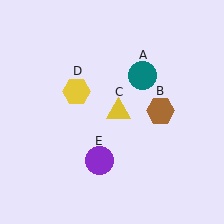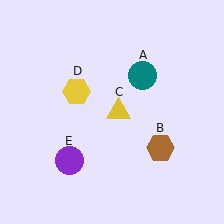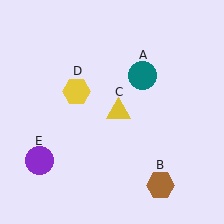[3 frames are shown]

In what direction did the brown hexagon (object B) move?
The brown hexagon (object B) moved down.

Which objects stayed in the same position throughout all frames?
Teal circle (object A) and yellow triangle (object C) and yellow hexagon (object D) remained stationary.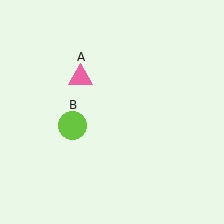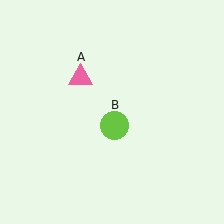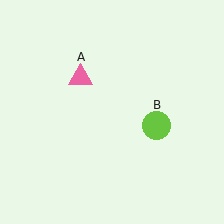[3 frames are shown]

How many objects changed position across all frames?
1 object changed position: lime circle (object B).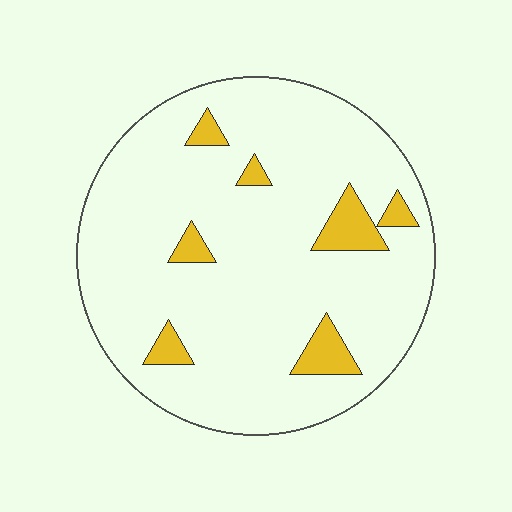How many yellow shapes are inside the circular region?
7.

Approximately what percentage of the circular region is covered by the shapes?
Approximately 10%.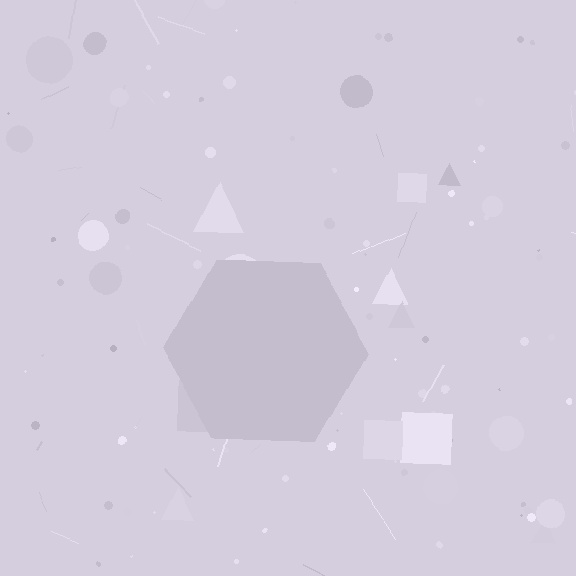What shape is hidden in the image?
A hexagon is hidden in the image.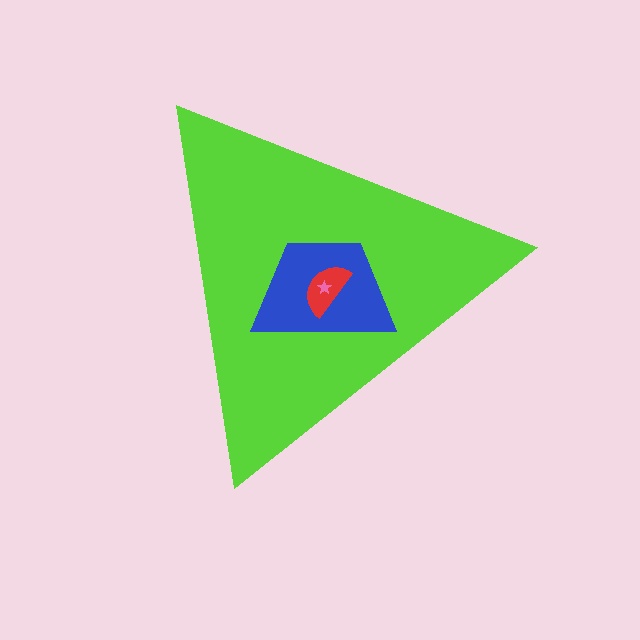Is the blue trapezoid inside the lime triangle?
Yes.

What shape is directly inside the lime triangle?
The blue trapezoid.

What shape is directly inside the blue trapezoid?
The red semicircle.